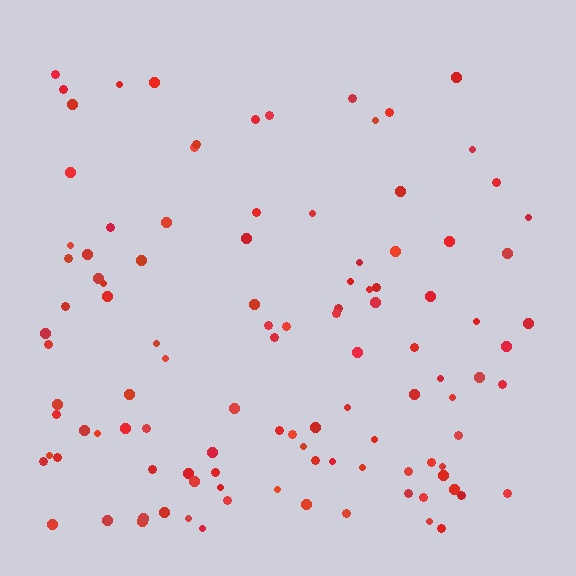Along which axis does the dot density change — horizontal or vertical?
Vertical.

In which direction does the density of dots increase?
From top to bottom, with the bottom side densest.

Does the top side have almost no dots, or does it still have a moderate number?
Still a moderate number, just noticeably fewer than the bottom.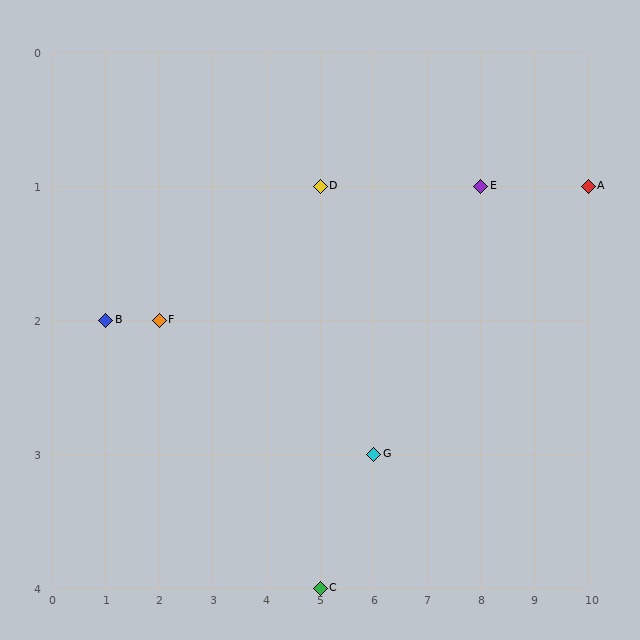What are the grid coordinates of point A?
Point A is at grid coordinates (10, 1).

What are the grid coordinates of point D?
Point D is at grid coordinates (5, 1).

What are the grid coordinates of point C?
Point C is at grid coordinates (5, 4).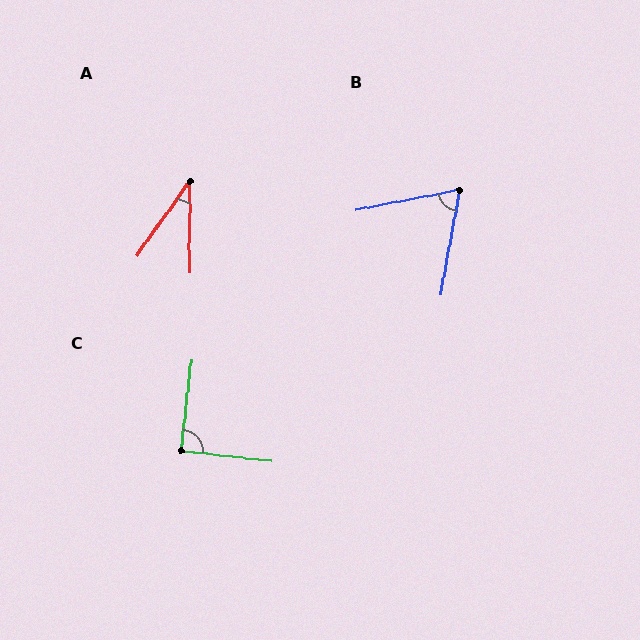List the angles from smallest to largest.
A (35°), B (68°), C (90°).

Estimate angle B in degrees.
Approximately 68 degrees.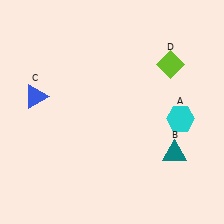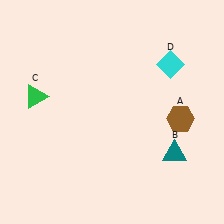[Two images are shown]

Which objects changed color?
A changed from cyan to brown. C changed from blue to green. D changed from lime to cyan.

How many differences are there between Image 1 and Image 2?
There are 3 differences between the two images.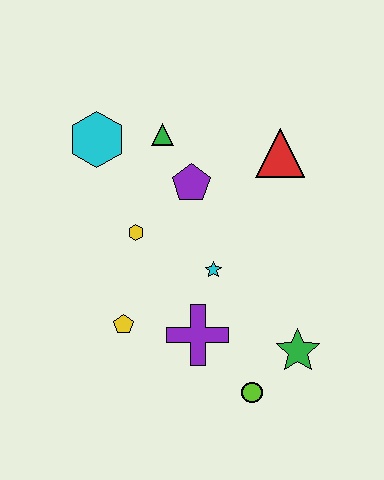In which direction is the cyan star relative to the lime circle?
The cyan star is above the lime circle.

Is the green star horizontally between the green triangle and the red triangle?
No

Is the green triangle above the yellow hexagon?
Yes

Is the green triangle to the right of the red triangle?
No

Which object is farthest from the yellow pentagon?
The red triangle is farthest from the yellow pentagon.